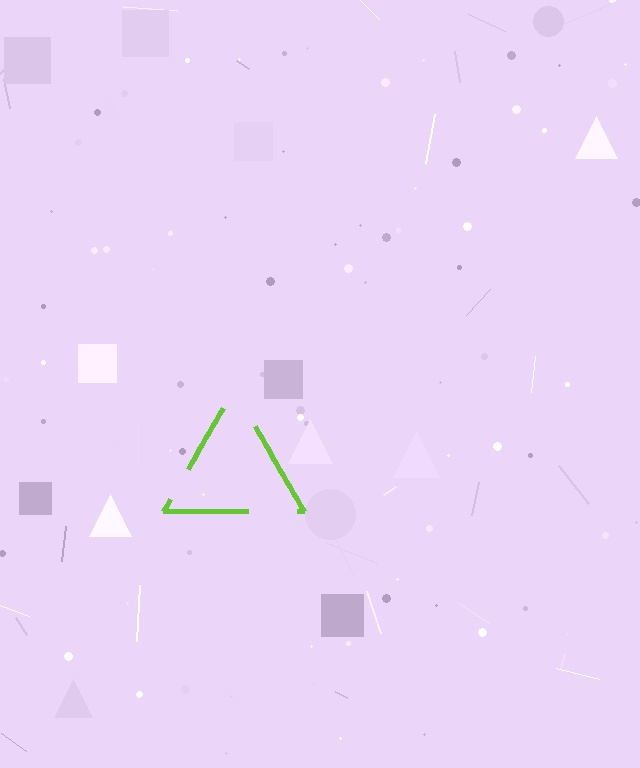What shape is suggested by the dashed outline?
The dashed outline suggests a triangle.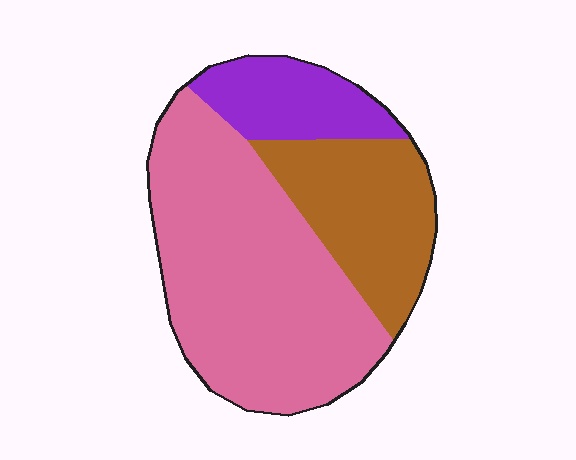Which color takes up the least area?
Purple, at roughly 15%.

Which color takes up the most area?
Pink, at roughly 60%.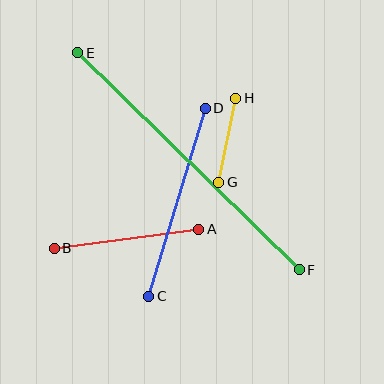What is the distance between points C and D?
The distance is approximately 196 pixels.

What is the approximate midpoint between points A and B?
The midpoint is at approximately (127, 239) pixels.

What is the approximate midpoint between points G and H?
The midpoint is at approximately (227, 140) pixels.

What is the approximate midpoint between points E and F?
The midpoint is at approximately (188, 161) pixels.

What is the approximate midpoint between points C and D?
The midpoint is at approximately (177, 202) pixels.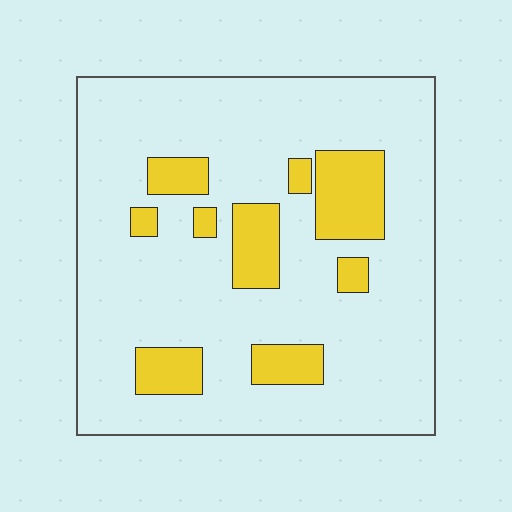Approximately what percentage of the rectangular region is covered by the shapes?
Approximately 15%.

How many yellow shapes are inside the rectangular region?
9.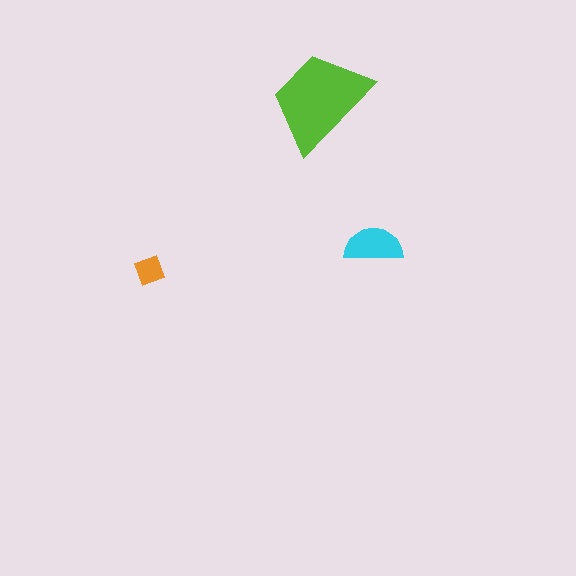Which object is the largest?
The lime trapezoid.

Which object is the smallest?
The orange diamond.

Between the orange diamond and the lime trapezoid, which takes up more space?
The lime trapezoid.